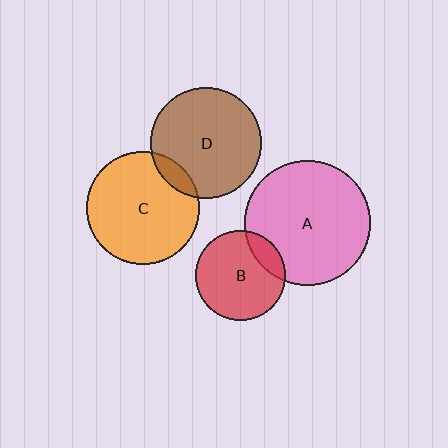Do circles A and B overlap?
Yes.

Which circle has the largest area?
Circle A (pink).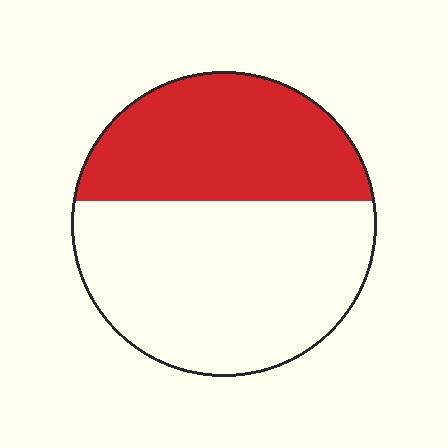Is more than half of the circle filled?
No.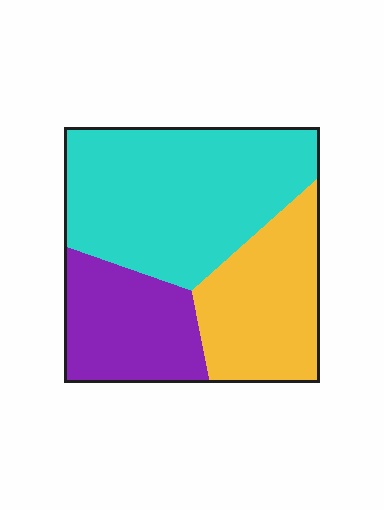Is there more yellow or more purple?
Yellow.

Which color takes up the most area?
Cyan, at roughly 50%.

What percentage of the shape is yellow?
Yellow covers about 30% of the shape.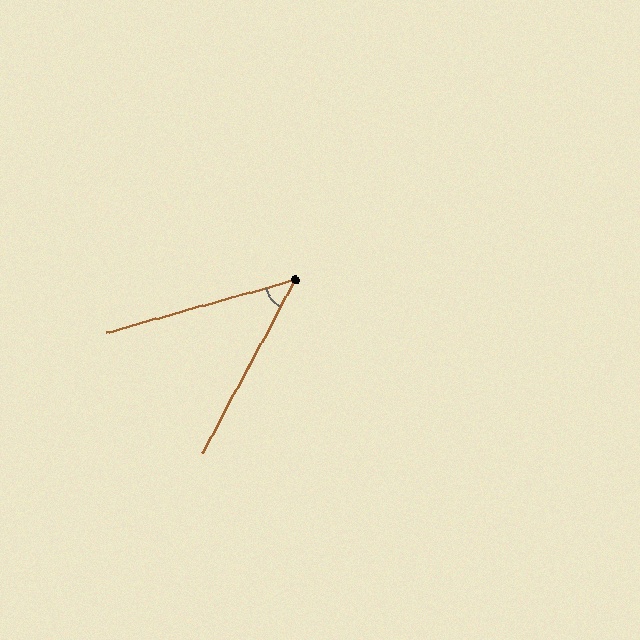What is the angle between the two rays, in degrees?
Approximately 46 degrees.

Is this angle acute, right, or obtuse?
It is acute.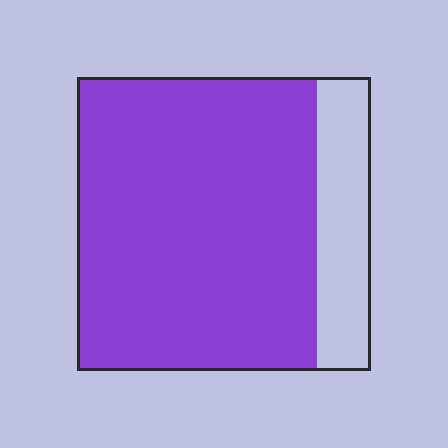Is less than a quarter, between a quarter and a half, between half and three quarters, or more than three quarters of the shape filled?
More than three quarters.